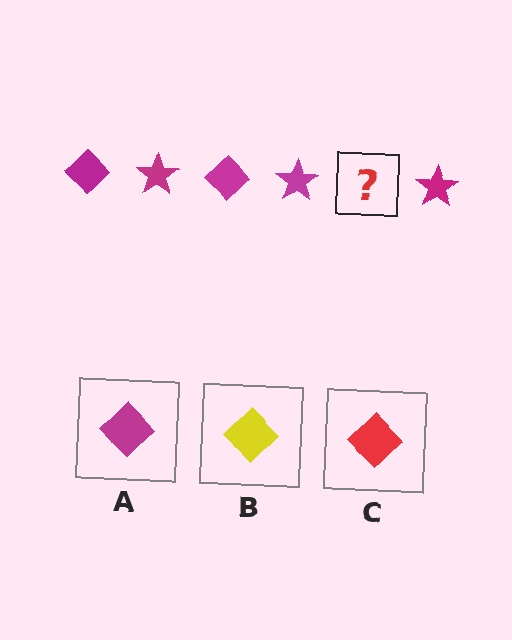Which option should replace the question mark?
Option A.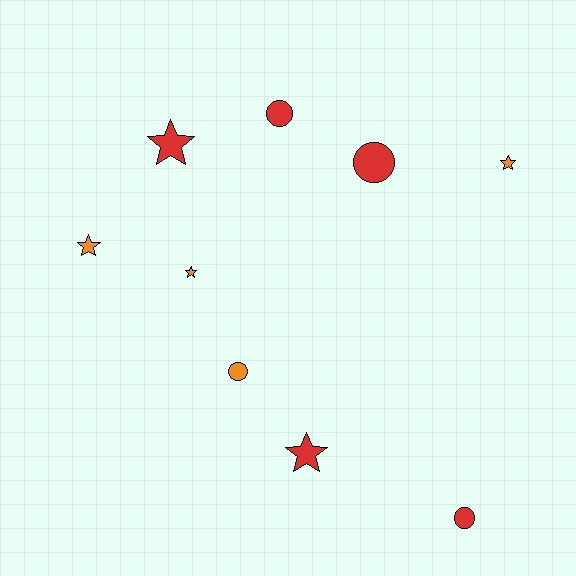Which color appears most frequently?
Red, with 5 objects.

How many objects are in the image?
There are 9 objects.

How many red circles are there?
There are 3 red circles.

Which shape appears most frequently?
Star, with 5 objects.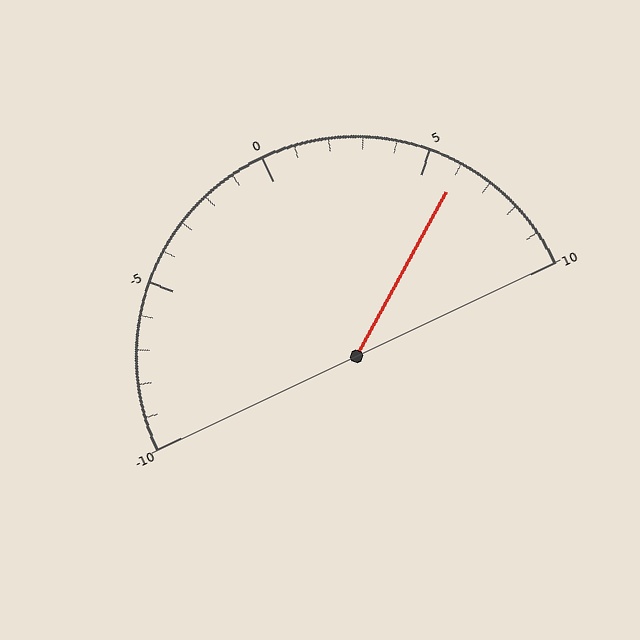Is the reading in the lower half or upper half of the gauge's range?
The reading is in the upper half of the range (-10 to 10).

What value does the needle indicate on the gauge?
The needle indicates approximately 6.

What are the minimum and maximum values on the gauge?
The gauge ranges from -10 to 10.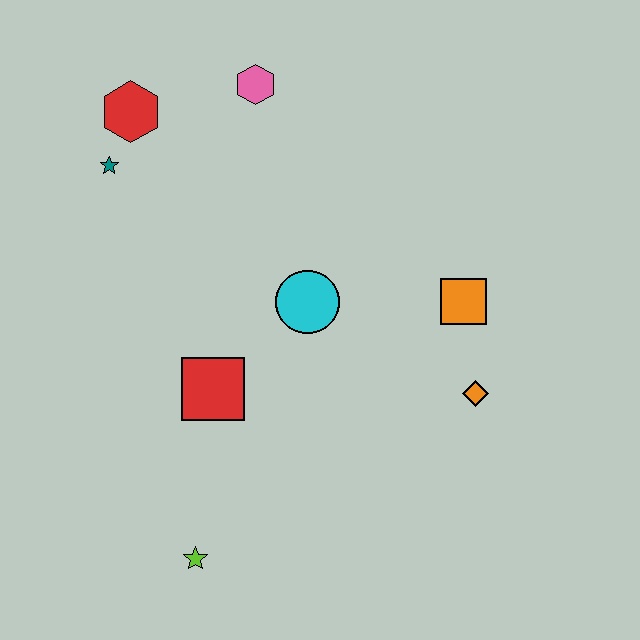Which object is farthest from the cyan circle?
The lime star is farthest from the cyan circle.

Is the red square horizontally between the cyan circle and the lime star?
Yes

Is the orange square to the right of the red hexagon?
Yes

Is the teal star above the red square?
Yes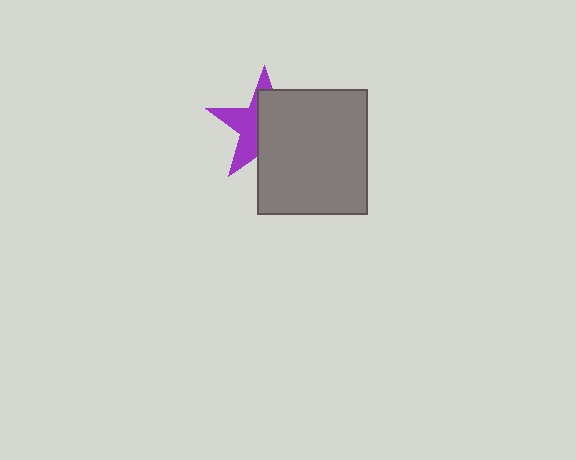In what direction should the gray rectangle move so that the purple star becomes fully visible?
The gray rectangle should move right. That is the shortest direction to clear the overlap and leave the purple star fully visible.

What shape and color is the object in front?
The object in front is a gray rectangle.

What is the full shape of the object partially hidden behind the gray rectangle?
The partially hidden object is a purple star.